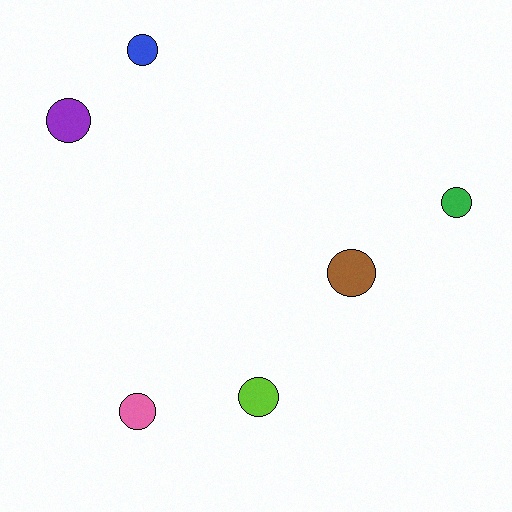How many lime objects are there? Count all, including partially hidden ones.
There is 1 lime object.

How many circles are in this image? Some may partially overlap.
There are 6 circles.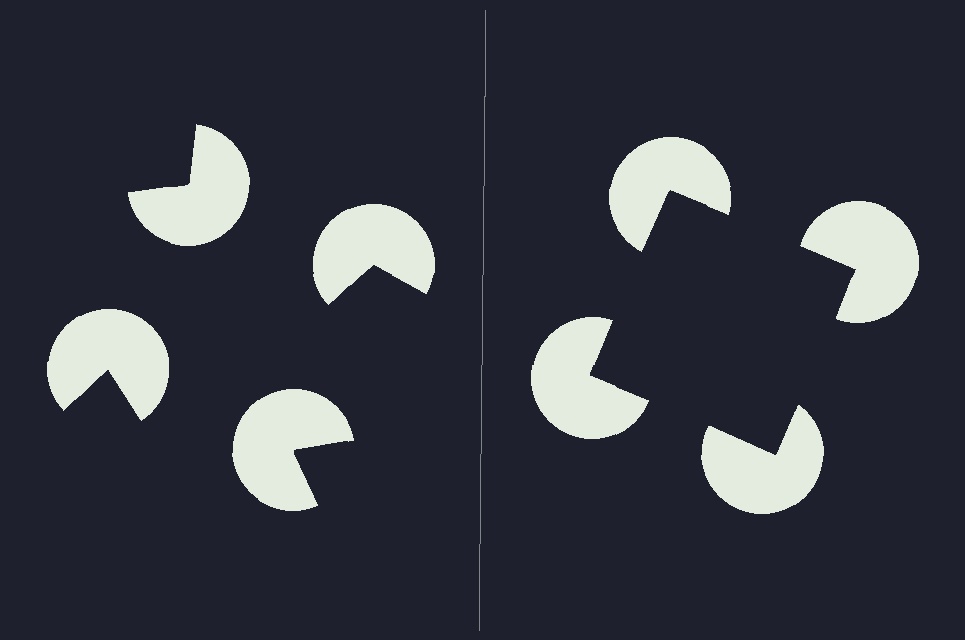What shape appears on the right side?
An illusory square.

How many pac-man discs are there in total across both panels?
8 — 4 on each side.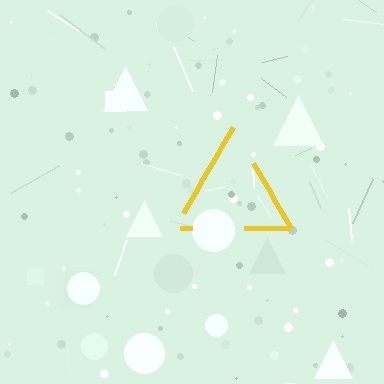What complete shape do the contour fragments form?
The contour fragments form a triangle.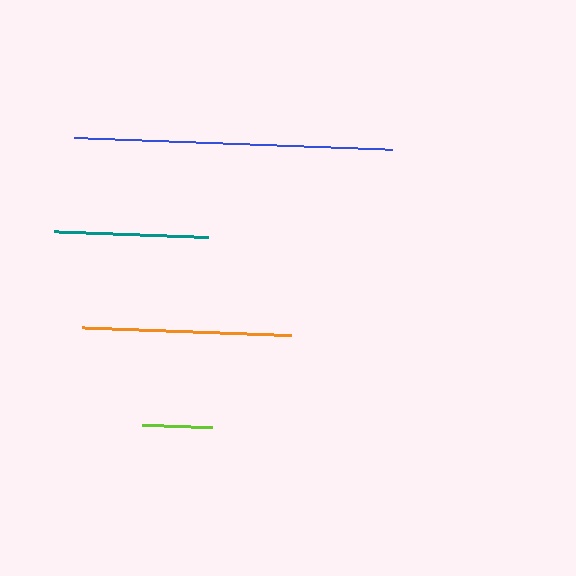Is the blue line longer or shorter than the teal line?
The blue line is longer than the teal line.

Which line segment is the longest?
The blue line is the longest at approximately 318 pixels.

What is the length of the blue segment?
The blue segment is approximately 318 pixels long.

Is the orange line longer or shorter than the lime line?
The orange line is longer than the lime line.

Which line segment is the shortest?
The lime line is the shortest at approximately 71 pixels.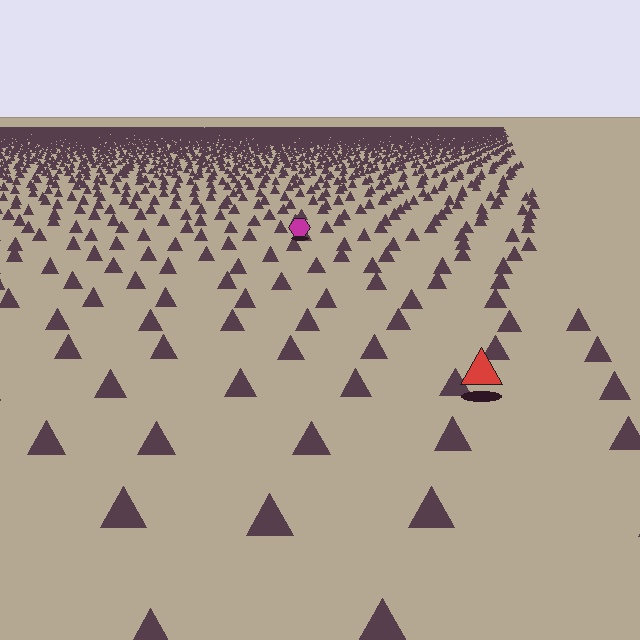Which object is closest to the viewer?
The red triangle is closest. The texture marks near it are larger and more spread out.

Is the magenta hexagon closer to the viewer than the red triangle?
No. The red triangle is closer — you can tell from the texture gradient: the ground texture is coarser near it.